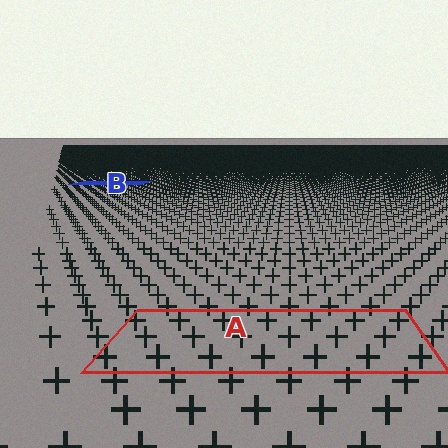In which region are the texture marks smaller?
The texture marks are smaller in region B, because it is farther away.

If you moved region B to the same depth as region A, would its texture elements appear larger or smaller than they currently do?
They would appear larger. At a closer depth, the same texture elements are projected at a bigger on-screen size.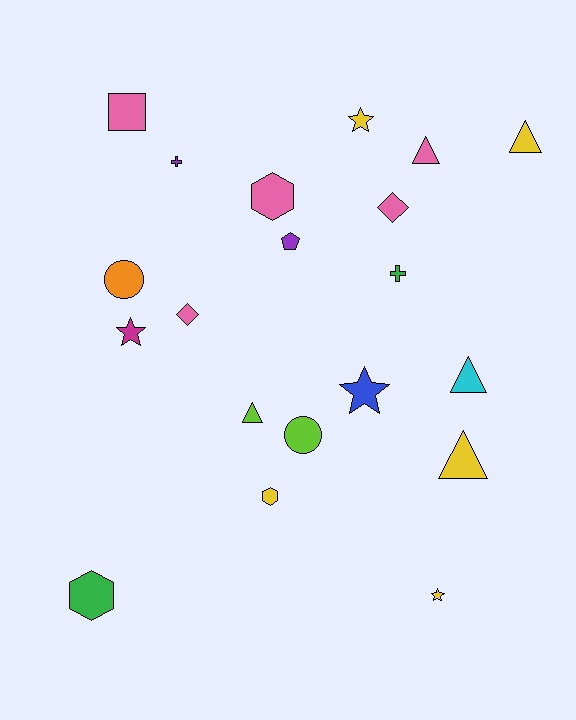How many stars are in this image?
There are 4 stars.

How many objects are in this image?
There are 20 objects.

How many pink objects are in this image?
There are 5 pink objects.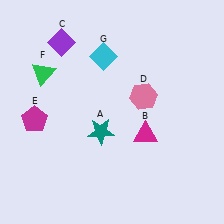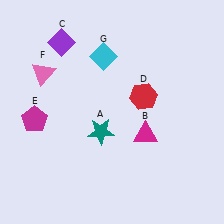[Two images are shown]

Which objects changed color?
D changed from pink to red. F changed from green to pink.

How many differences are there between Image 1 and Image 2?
There are 2 differences between the two images.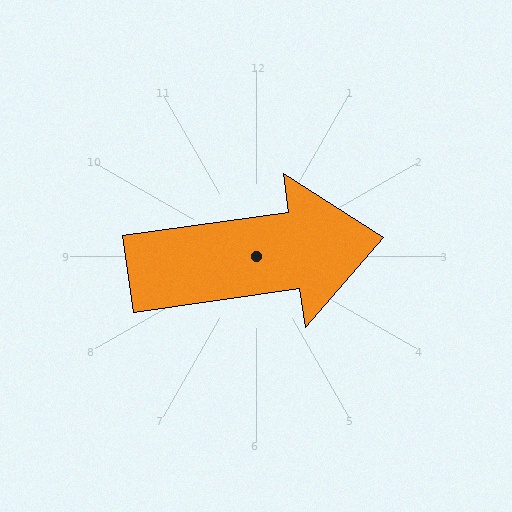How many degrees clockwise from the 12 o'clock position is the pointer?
Approximately 82 degrees.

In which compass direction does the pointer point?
East.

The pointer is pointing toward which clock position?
Roughly 3 o'clock.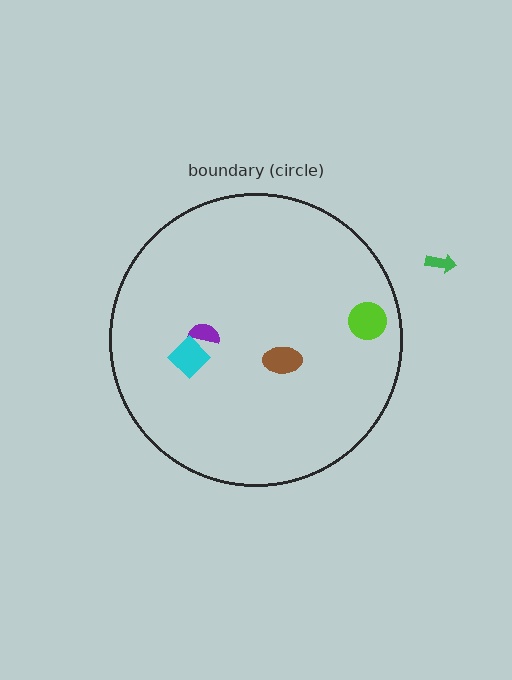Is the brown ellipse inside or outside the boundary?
Inside.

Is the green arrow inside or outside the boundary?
Outside.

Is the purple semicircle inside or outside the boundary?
Inside.